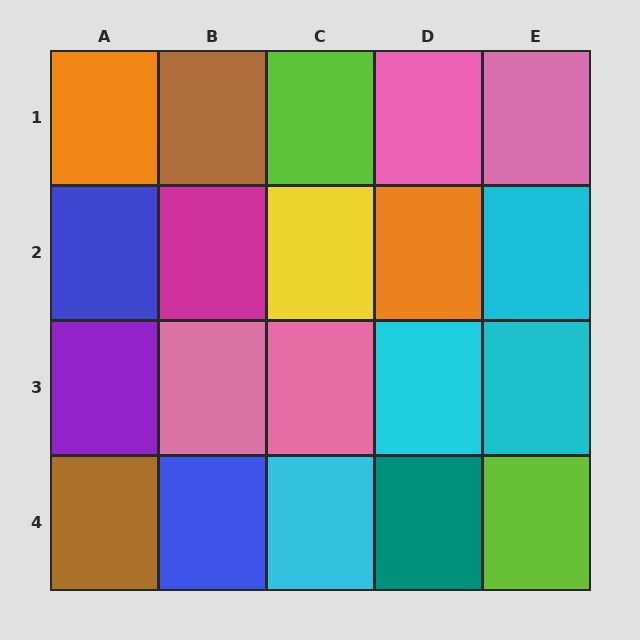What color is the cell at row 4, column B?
Blue.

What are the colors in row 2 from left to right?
Blue, magenta, yellow, orange, cyan.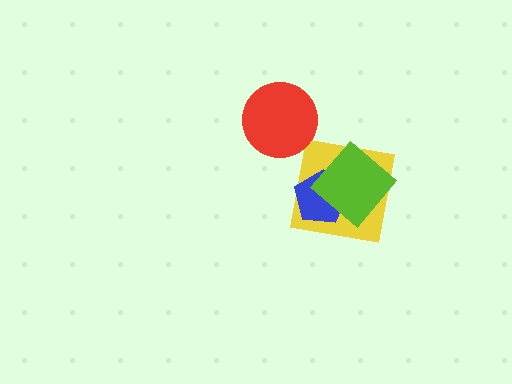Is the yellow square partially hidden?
Yes, it is partially covered by another shape.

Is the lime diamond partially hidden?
No, no other shape covers it.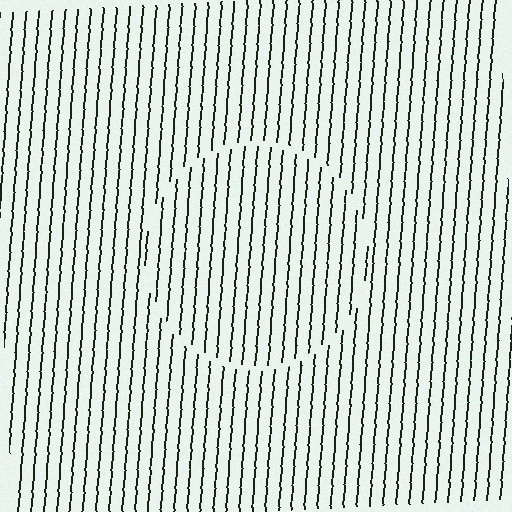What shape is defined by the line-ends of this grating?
An illusory circle. The interior of the shape contains the same grating, shifted by half a period — the contour is defined by the phase discontinuity where line-ends from the inner and outer gratings abut.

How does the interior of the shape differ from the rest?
The interior of the shape contains the same grating, shifted by half a period — the contour is defined by the phase discontinuity where line-ends from the inner and outer gratings abut.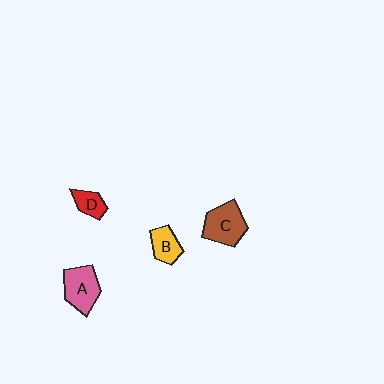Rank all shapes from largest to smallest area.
From largest to smallest: C (brown), A (pink), B (yellow), D (red).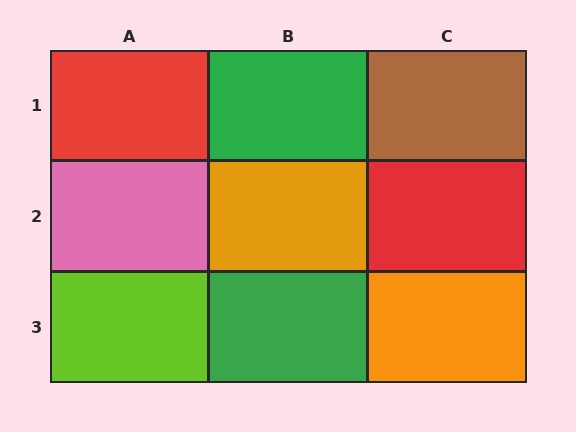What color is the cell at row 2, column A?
Pink.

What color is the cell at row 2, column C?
Red.